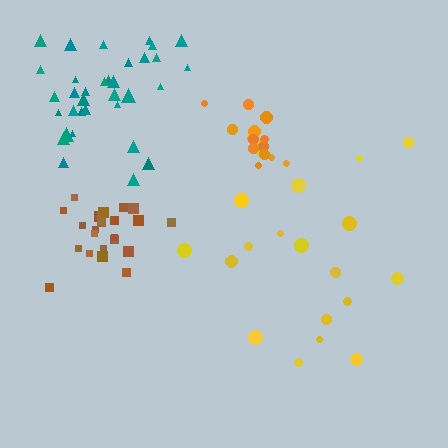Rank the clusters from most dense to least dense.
brown, orange, teal, yellow.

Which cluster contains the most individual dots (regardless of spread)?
Teal (35).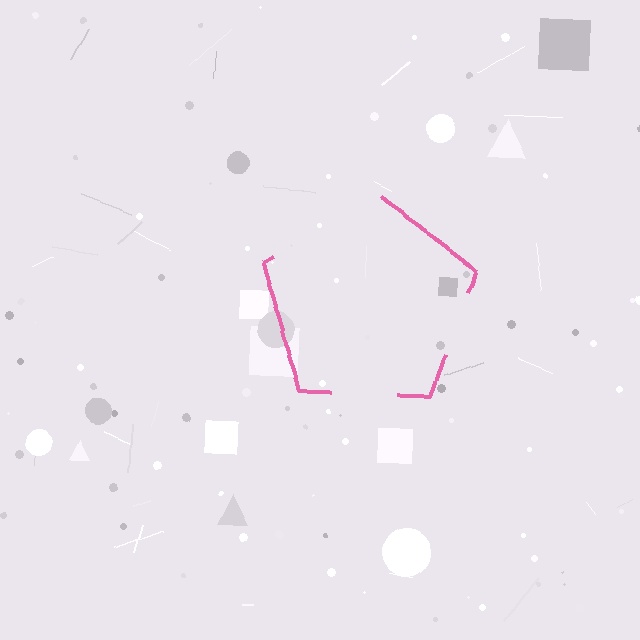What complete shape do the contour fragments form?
The contour fragments form a pentagon.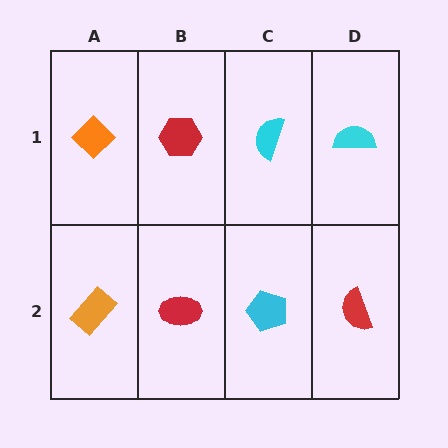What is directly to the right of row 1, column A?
A red hexagon.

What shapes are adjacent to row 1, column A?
An orange rectangle (row 2, column A), a red hexagon (row 1, column B).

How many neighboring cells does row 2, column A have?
2.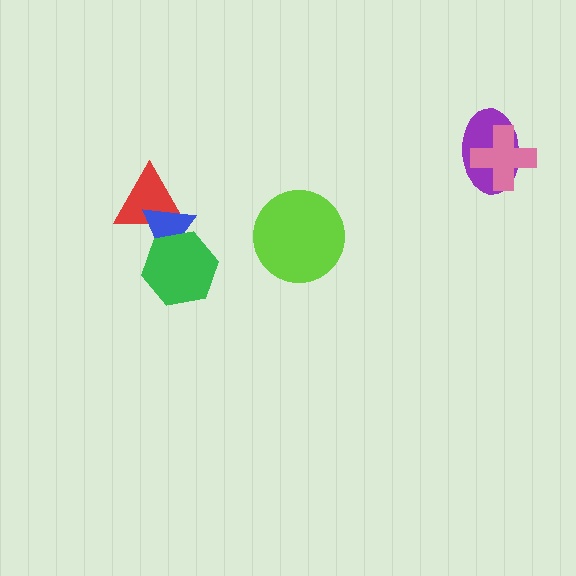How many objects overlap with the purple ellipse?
1 object overlaps with the purple ellipse.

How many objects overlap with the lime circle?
0 objects overlap with the lime circle.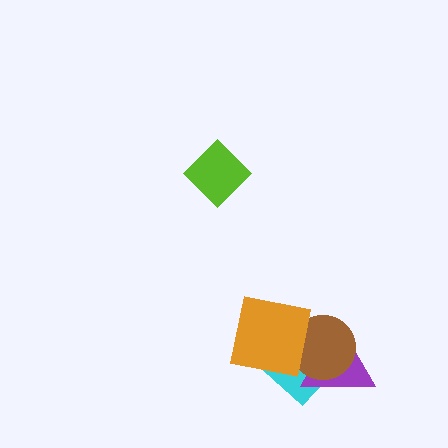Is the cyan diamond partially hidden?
Yes, it is partially covered by another shape.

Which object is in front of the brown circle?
The orange square is in front of the brown circle.